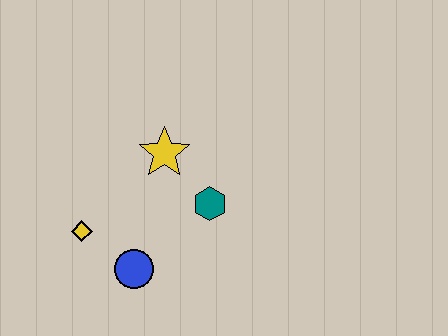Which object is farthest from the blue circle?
The yellow star is farthest from the blue circle.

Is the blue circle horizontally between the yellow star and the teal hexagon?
No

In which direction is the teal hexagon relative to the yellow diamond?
The teal hexagon is to the right of the yellow diamond.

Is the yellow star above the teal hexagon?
Yes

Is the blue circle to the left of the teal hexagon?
Yes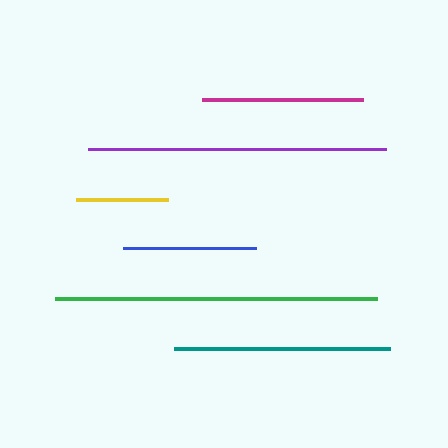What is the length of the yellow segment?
The yellow segment is approximately 91 pixels long.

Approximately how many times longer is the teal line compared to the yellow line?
The teal line is approximately 2.4 times the length of the yellow line.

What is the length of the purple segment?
The purple segment is approximately 297 pixels long.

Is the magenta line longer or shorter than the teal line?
The teal line is longer than the magenta line.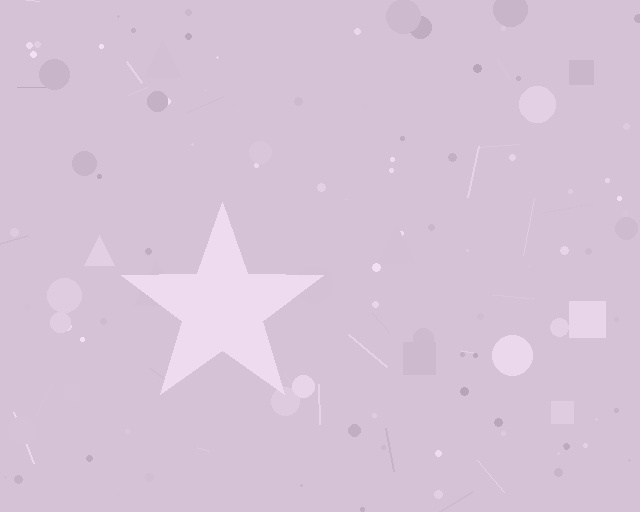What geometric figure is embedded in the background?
A star is embedded in the background.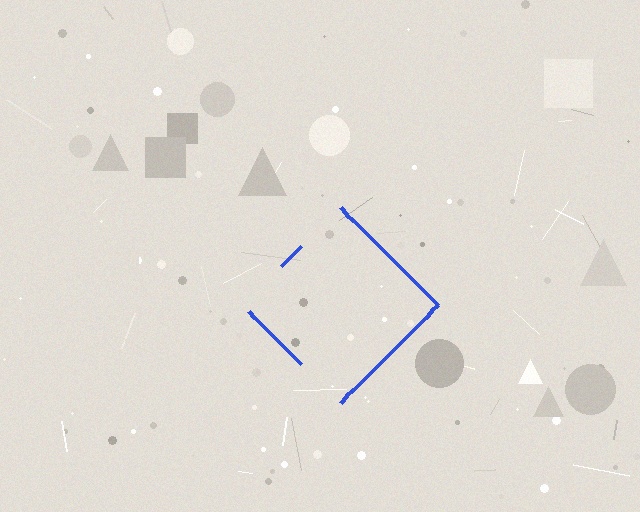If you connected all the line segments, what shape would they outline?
They would outline a diamond.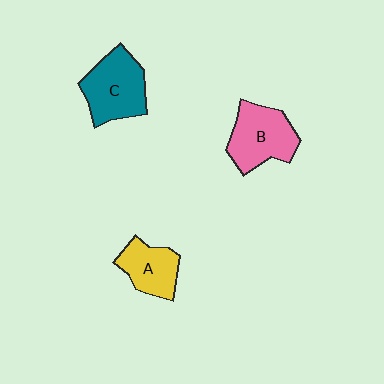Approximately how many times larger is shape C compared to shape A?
Approximately 1.4 times.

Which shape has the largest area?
Shape C (teal).